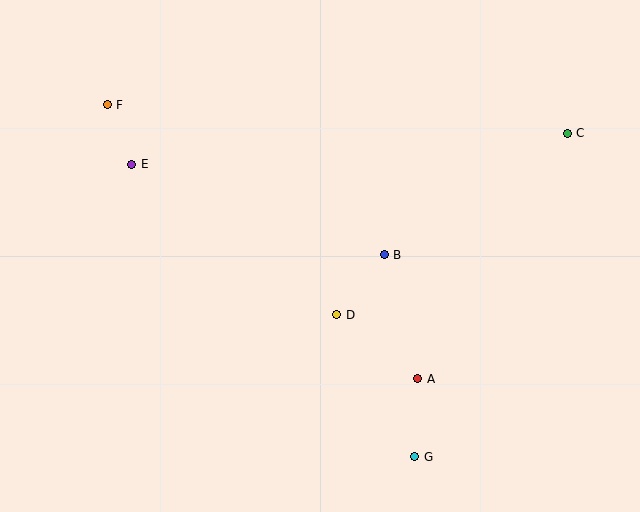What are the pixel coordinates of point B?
Point B is at (384, 255).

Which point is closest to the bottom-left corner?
Point E is closest to the bottom-left corner.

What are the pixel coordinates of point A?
Point A is at (418, 379).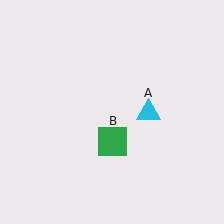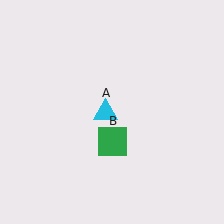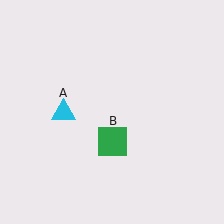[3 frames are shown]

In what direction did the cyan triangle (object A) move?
The cyan triangle (object A) moved left.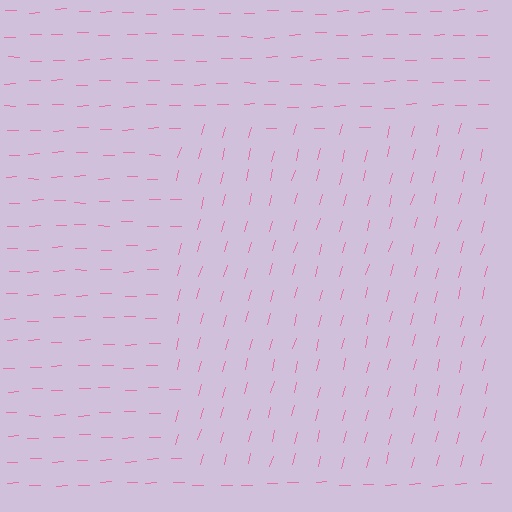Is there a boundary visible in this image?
Yes, there is a texture boundary formed by a change in line orientation.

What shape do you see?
I see a rectangle.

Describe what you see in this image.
The image is filled with small pink line segments. A rectangle region in the image has lines oriented differently from the surrounding lines, creating a visible texture boundary.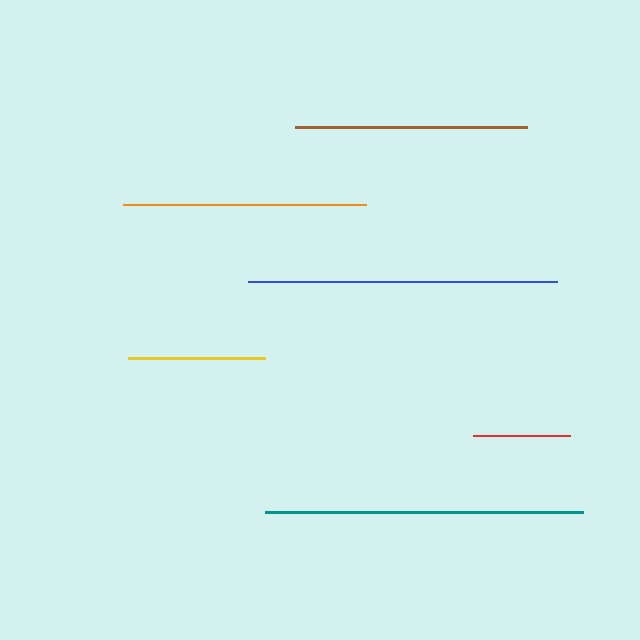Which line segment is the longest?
The teal line is the longest at approximately 317 pixels.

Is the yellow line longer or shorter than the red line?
The yellow line is longer than the red line.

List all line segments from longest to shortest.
From longest to shortest: teal, blue, orange, brown, yellow, red.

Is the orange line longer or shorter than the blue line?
The blue line is longer than the orange line.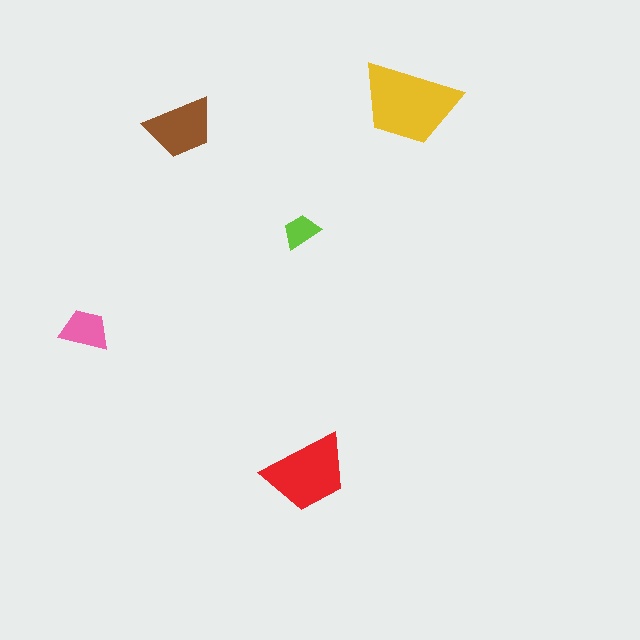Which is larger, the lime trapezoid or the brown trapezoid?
The brown one.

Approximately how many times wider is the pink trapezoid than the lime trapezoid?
About 1.5 times wider.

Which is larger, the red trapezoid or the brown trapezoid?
The red one.